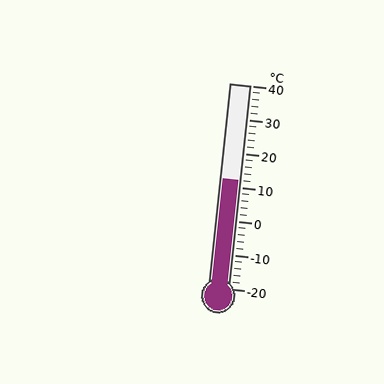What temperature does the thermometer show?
The thermometer shows approximately 12°C.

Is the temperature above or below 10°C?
The temperature is above 10°C.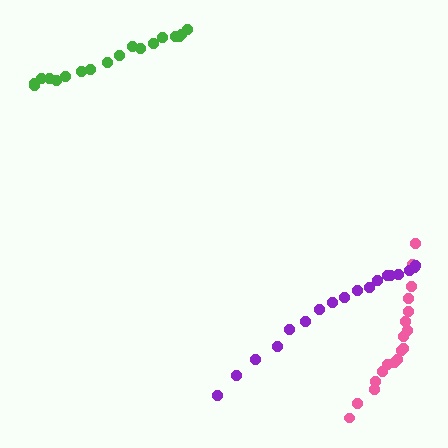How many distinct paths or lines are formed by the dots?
There are 3 distinct paths.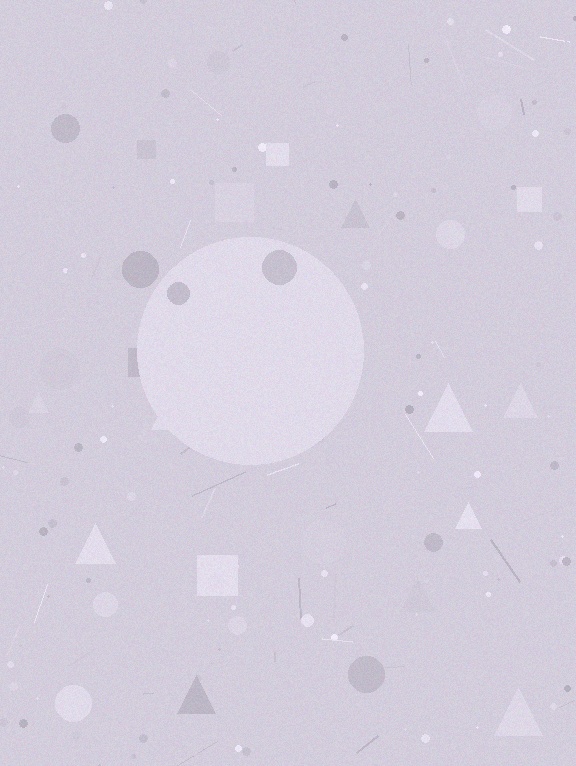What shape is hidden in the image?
A circle is hidden in the image.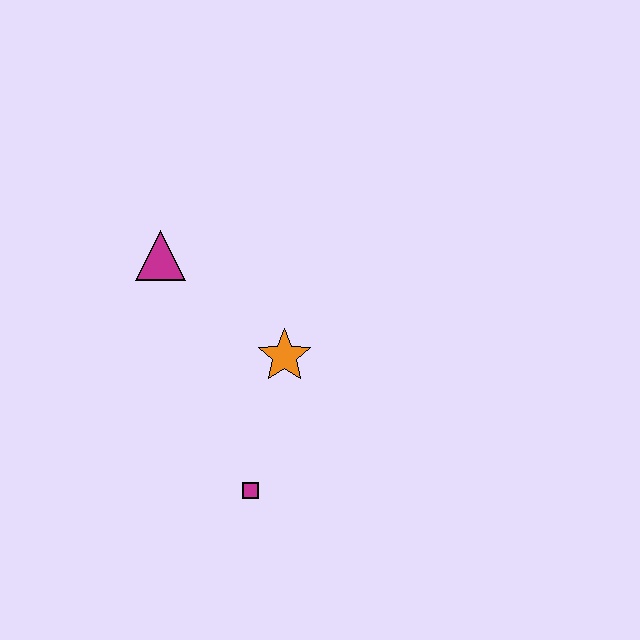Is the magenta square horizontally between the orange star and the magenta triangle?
Yes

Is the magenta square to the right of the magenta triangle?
Yes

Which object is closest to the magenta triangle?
The orange star is closest to the magenta triangle.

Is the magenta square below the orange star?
Yes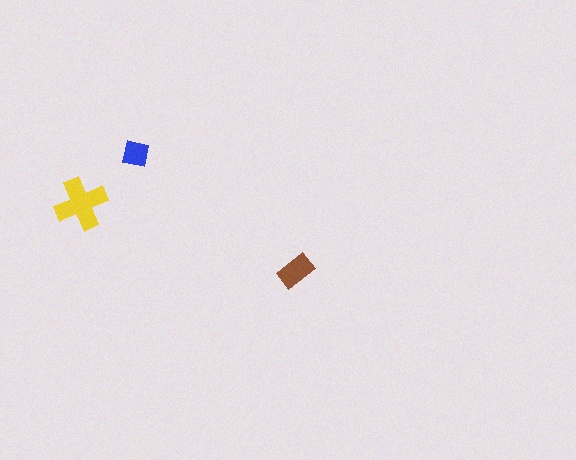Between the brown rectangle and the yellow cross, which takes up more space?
The yellow cross.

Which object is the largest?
The yellow cross.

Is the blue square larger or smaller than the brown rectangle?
Smaller.